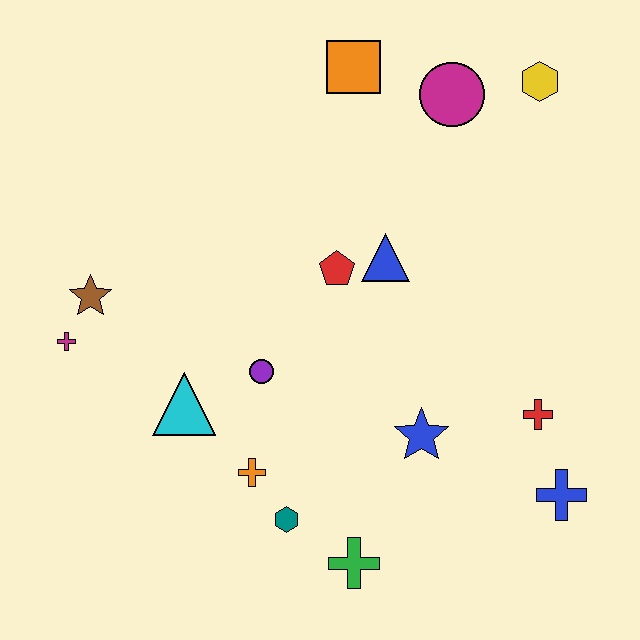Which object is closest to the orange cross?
The teal hexagon is closest to the orange cross.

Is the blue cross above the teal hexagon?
Yes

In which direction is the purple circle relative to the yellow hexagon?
The purple circle is below the yellow hexagon.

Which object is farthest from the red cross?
The magenta cross is farthest from the red cross.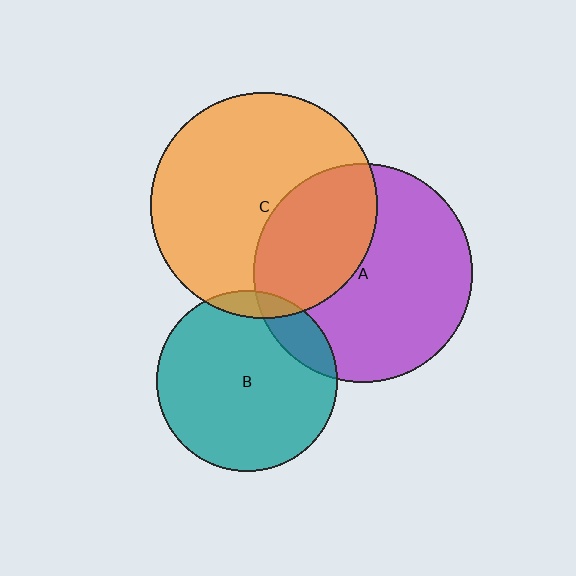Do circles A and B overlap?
Yes.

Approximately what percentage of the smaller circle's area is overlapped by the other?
Approximately 15%.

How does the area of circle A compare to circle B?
Approximately 1.5 times.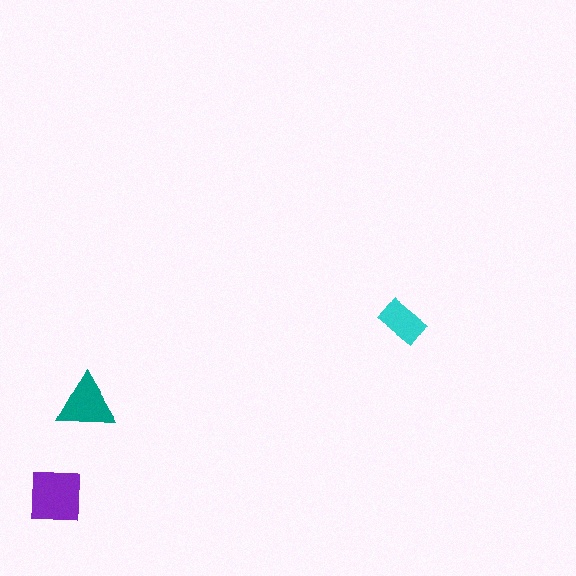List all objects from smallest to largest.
The cyan rectangle, the teal triangle, the purple square.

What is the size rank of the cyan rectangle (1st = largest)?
3rd.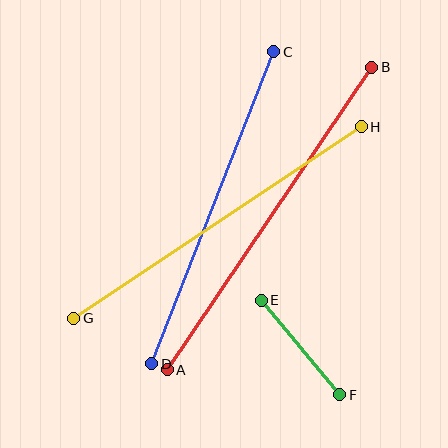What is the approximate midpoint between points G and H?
The midpoint is at approximately (218, 222) pixels.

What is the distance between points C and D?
The distance is approximately 335 pixels.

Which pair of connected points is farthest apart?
Points A and B are farthest apart.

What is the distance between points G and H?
The distance is approximately 346 pixels.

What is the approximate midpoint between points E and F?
The midpoint is at approximately (300, 347) pixels.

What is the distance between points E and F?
The distance is approximately 123 pixels.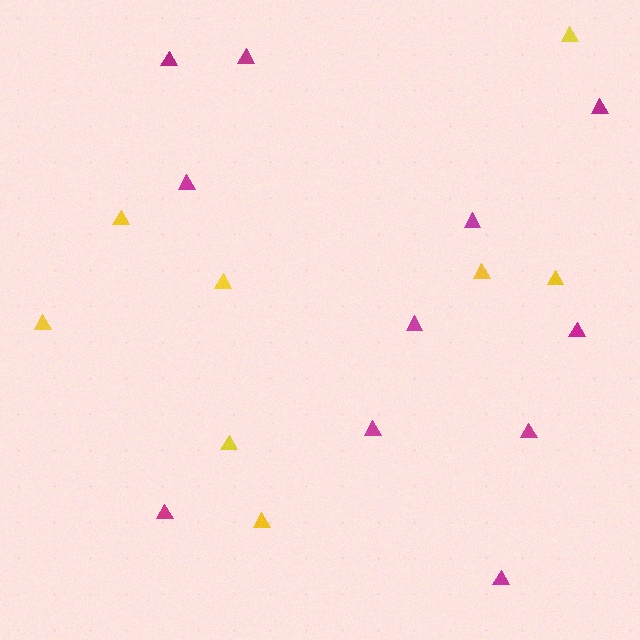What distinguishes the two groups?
There are 2 groups: one group of magenta triangles (11) and one group of yellow triangles (8).